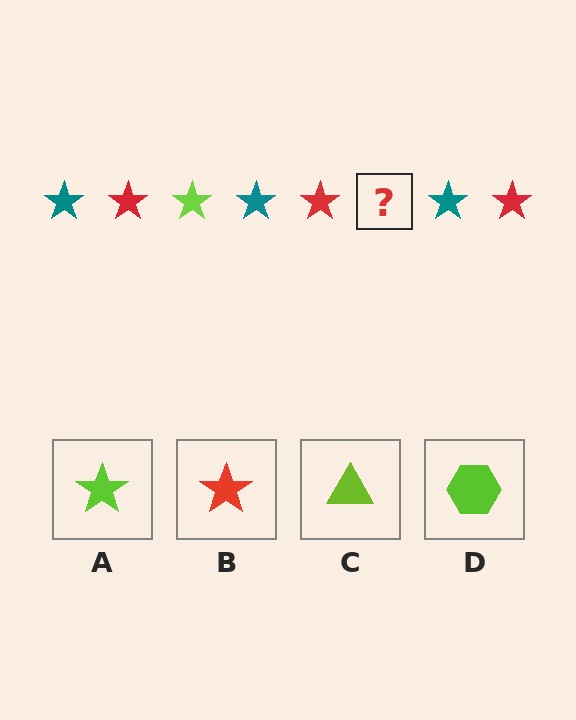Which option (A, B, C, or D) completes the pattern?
A.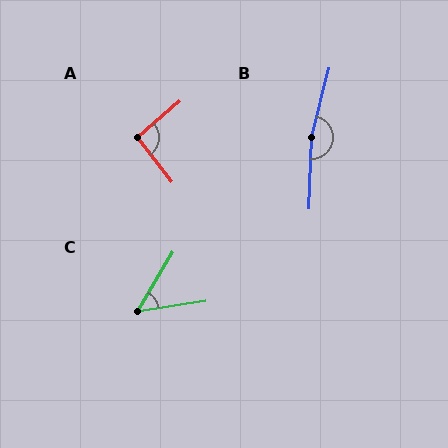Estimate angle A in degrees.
Approximately 92 degrees.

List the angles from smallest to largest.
C (51°), A (92°), B (168°).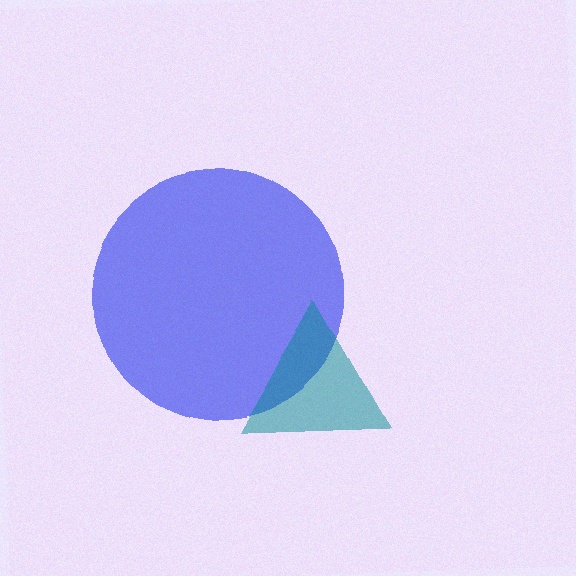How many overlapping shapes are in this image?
There are 2 overlapping shapes in the image.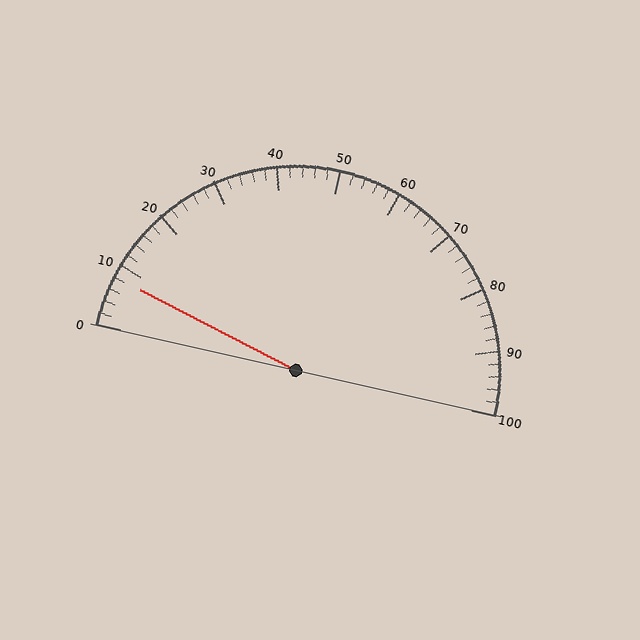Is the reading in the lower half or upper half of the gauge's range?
The reading is in the lower half of the range (0 to 100).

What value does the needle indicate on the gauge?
The needle indicates approximately 8.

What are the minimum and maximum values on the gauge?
The gauge ranges from 0 to 100.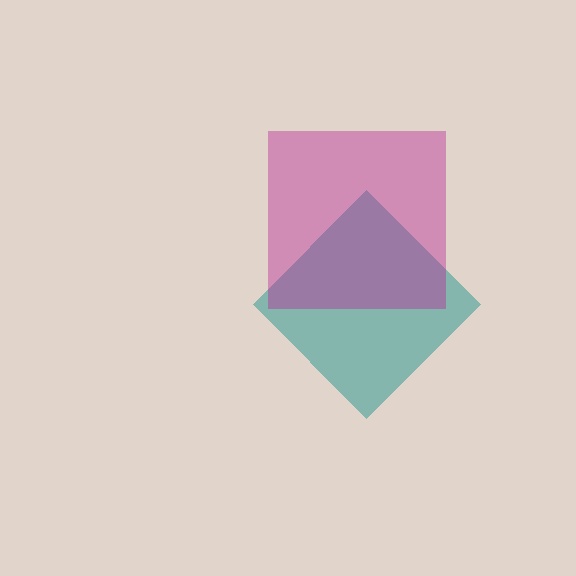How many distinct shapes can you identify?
There are 2 distinct shapes: a teal diamond, a magenta square.